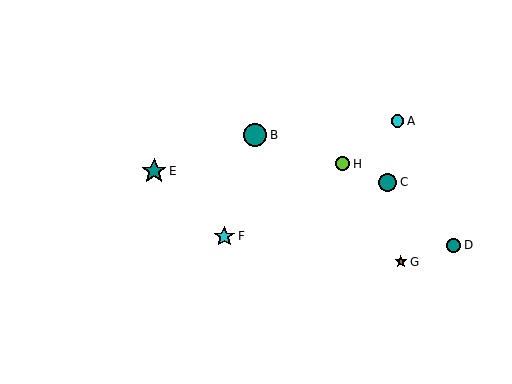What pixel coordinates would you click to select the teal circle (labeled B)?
Click at (255, 135) to select the teal circle B.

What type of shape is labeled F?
Shape F is a cyan star.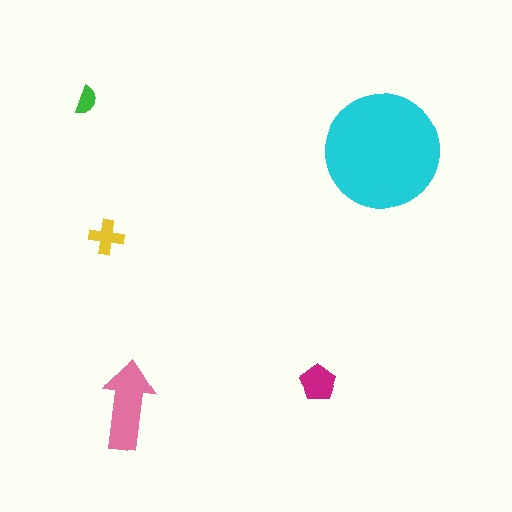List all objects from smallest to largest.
The green semicircle, the yellow cross, the magenta pentagon, the pink arrow, the cyan circle.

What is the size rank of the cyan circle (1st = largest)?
1st.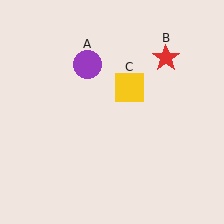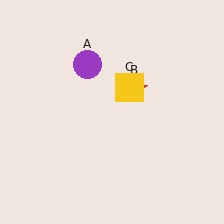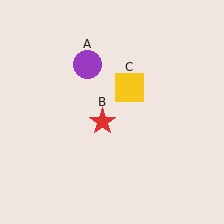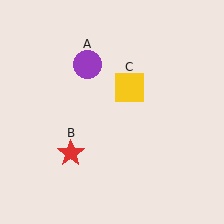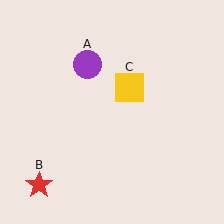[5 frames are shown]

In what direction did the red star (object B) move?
The red star (object B) moved down and to the left.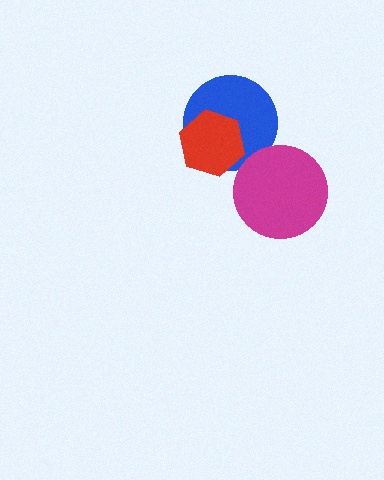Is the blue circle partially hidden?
Yes, it is partially covered by another shape.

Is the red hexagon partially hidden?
No, no other shape covers it.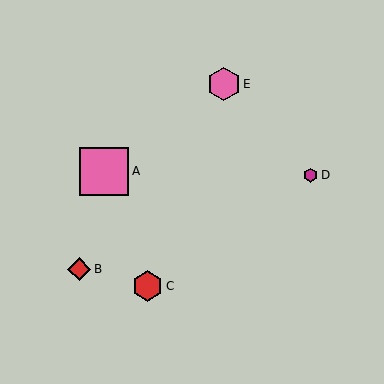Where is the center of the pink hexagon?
The center of the pink hexagon is at (224, 84).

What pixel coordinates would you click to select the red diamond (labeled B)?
Click at (79, 269) to select the red diamond B.